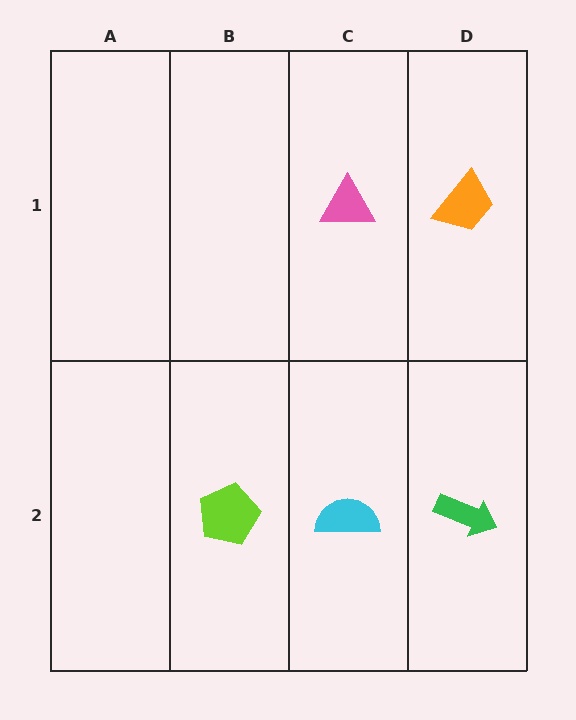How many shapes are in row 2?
3 shapes.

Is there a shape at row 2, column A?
No, that cell is empty.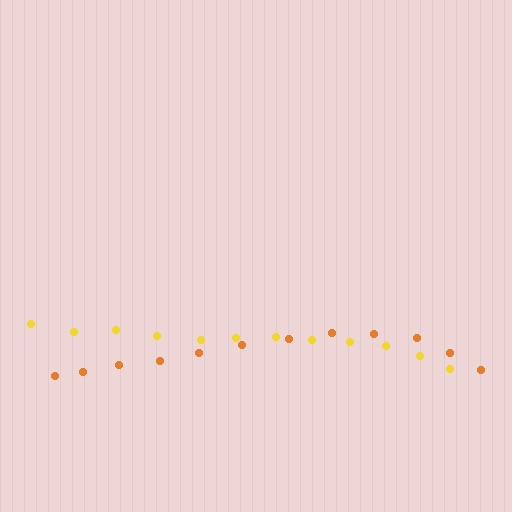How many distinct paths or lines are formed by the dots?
There are 2 distinct paths.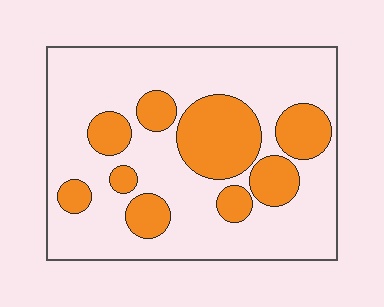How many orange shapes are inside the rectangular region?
9.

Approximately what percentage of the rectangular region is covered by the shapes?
Approximately 30%.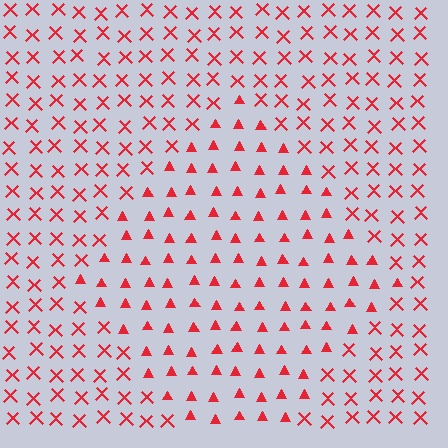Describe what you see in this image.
The image is filled with small red elements arranged in a uniform grid. A diamond-shaped region contains triangles, while the surrounding area contains X marks. The boundary is defined purely by the change in element shape.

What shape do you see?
I see a diamond.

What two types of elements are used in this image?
The image uses triangles inside the diamond region and X marks outside it.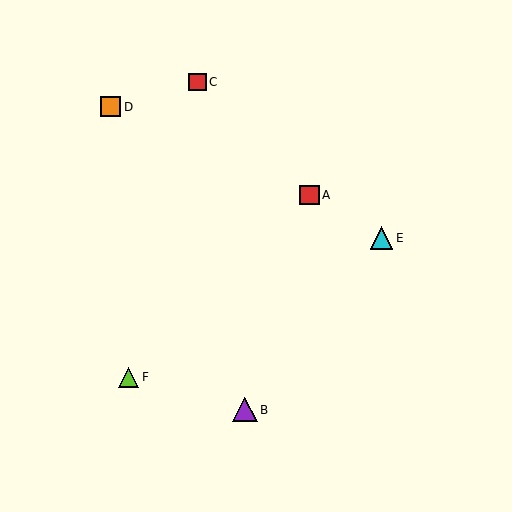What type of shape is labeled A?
Shape A is a red square.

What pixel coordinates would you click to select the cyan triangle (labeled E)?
Click at (381, 238) to select the cyan triangle E.